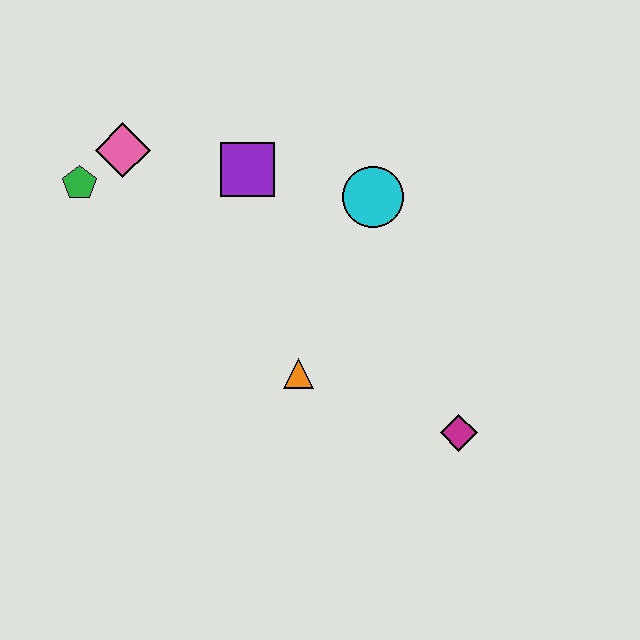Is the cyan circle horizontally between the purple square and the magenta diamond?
Yes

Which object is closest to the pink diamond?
The green pentagon is closest to the pink diamond.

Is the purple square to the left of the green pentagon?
No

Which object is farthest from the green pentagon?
The magenta diamond is farthest from the green pentagon.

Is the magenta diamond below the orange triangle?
Yes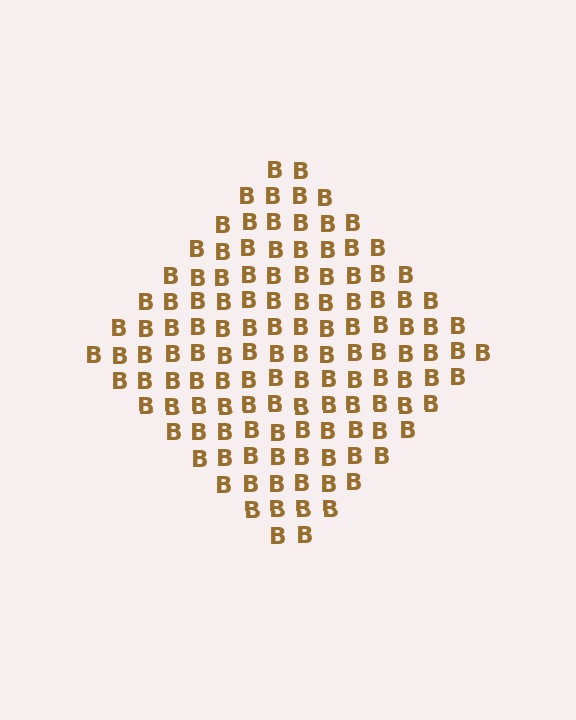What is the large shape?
The large shape is a diamond.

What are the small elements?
The small elements are letter B's.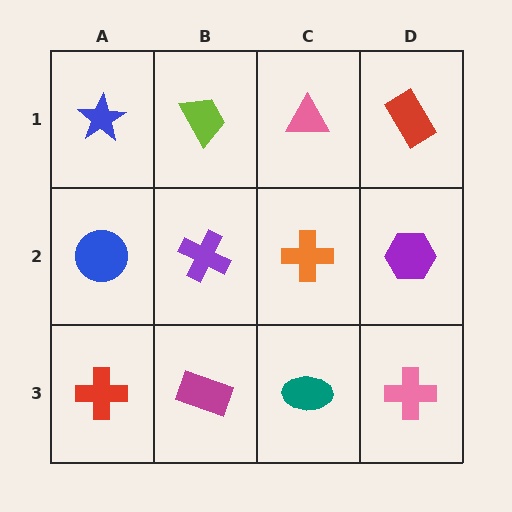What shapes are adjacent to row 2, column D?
A red rectangle (row 1, column D), a pink cross (row 3, column D), an orange cross (row 2, column C).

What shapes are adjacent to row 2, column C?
A pink triangle (row 1, column C), a teal ellipse (row 3, column C), a purple cross (row 2, column B), a purple hexagon (row 2, column D).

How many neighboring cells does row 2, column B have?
4.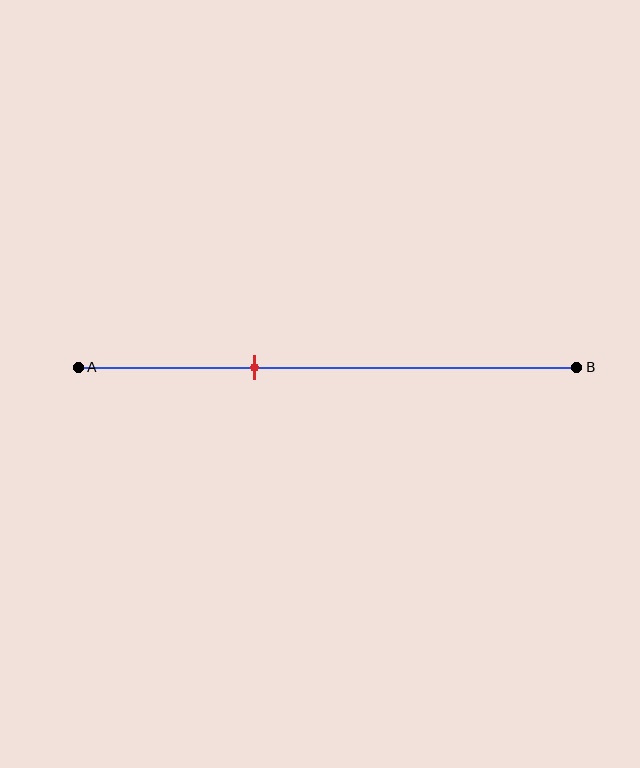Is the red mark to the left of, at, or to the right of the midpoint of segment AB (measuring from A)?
The red mark is to the left of the midpoint of segment AB.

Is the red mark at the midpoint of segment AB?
No, the mark is at about 35% from A, not at the 50% midpoint.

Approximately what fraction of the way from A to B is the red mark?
The red mark is approximately 35% of the way from A to B.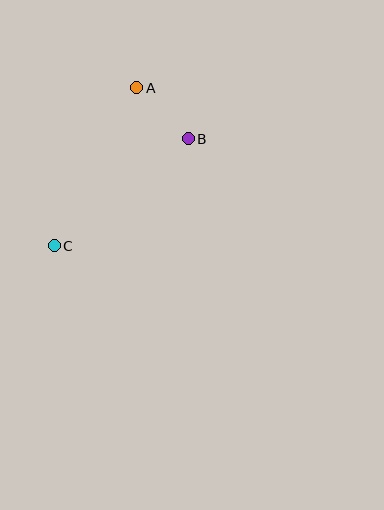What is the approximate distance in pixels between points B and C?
The distance between B and C is approximately 172 pixels.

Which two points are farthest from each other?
Points A and C are farthest from each other.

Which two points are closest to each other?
Points A and B are closest to each other.